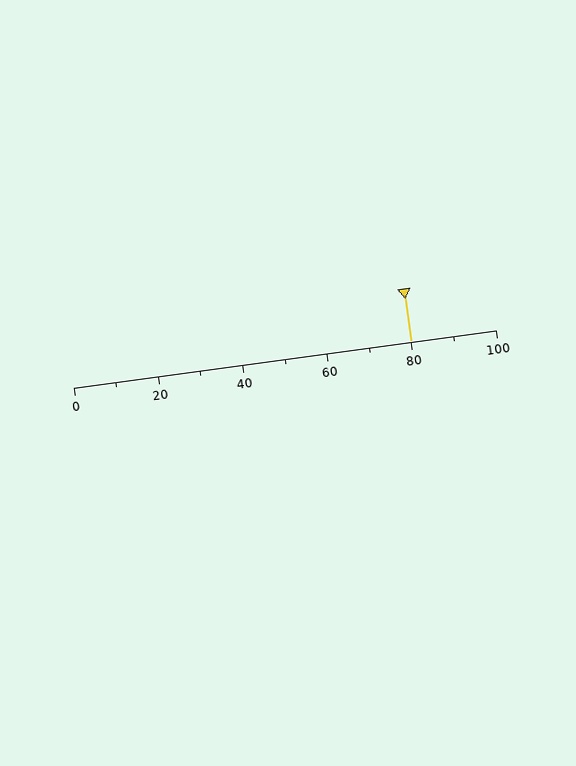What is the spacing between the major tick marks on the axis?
The major ticks are spaced 20 apart.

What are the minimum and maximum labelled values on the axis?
The axis runs from 0 to 100.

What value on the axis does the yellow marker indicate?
The marker indicates approximately 80.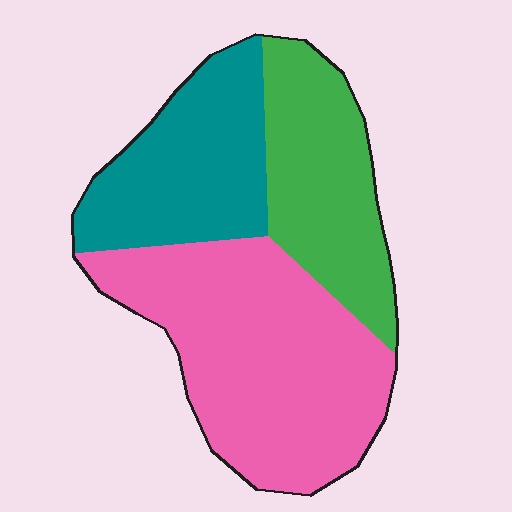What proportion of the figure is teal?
Teal covers around 25% of the figure.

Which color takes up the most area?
Pink, at roughly 45%.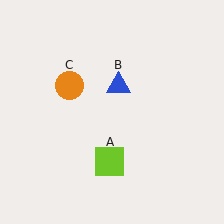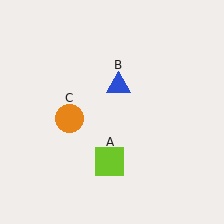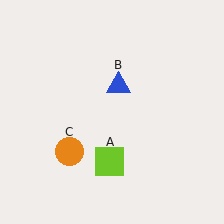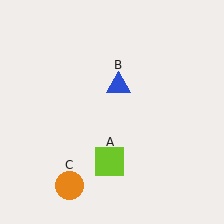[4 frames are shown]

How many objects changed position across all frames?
1 object changed position: orange circle (object C).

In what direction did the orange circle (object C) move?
The orange circle (object C) moved down.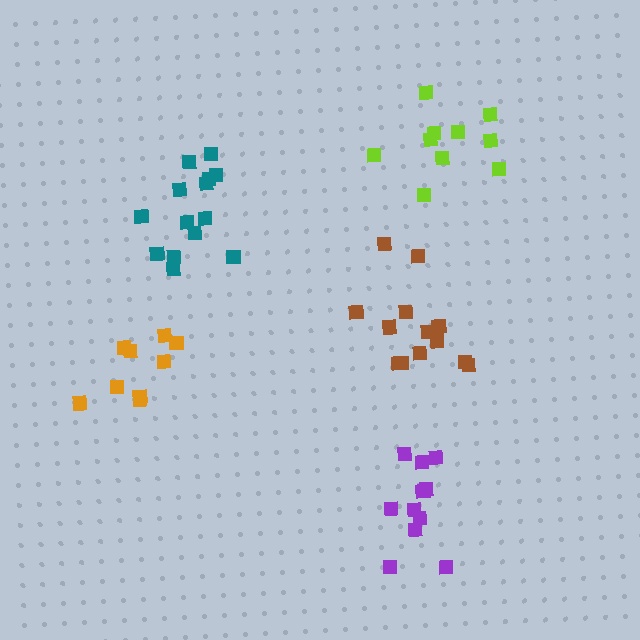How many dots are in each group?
Group 1: 11 dots, Group 2: 13 dots, Group 3: 9 dots, Group 4: 14 dots, Group 5: 10 dots (57 total).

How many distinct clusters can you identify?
There are 5 distinct clusters.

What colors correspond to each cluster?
The clusters are colored: purple, brown, orange, teal, lime.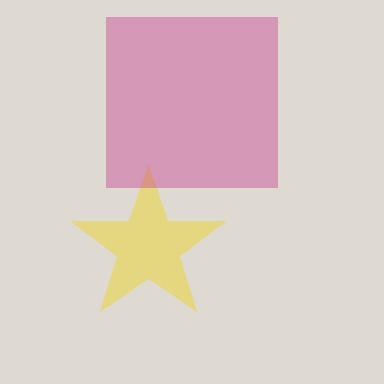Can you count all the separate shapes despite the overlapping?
Yes, there are 2 separate shapes.